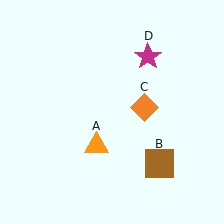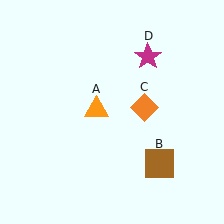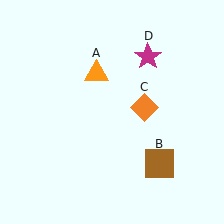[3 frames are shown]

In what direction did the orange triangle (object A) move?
The orange triangle (object A) moved up.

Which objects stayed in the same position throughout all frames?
Brown square (object B) and orange diamond (object C) and magenta star (object D) remained stationary.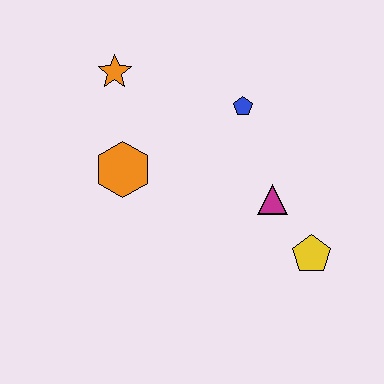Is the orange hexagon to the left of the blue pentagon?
Yes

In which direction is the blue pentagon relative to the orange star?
The blue pentagon is to the right of the orange star.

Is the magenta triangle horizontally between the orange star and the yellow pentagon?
Yes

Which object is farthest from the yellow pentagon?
The orange star is farthest from the yellow pentagon.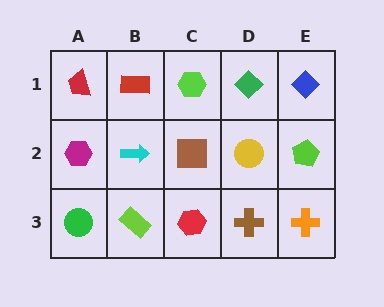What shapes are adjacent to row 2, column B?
A red rectangle (row 1, column B), a lime rectangle (row 3, column B), a magenta hexagon (row 2, column A), a brown square (row 2, column C).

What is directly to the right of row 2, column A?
A cyan arrow.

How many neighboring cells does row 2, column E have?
3.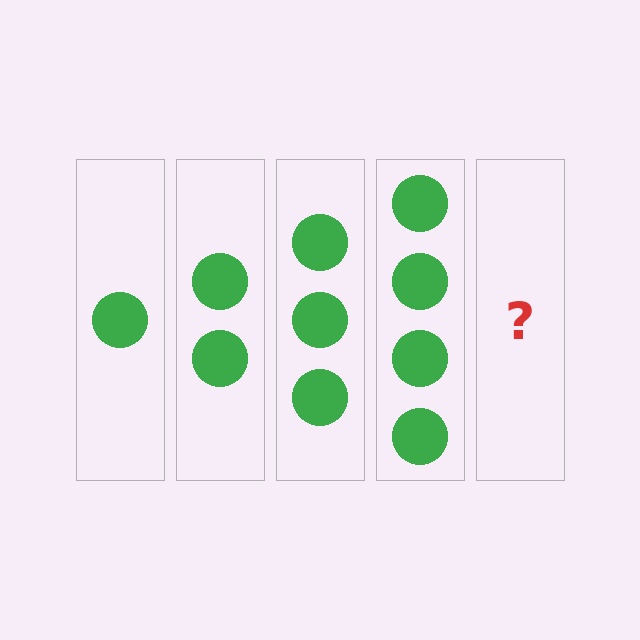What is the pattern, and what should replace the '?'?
The pattern is that each step adds one more circle. The '?' should be 5 circles.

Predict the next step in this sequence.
The next step is 5 circles.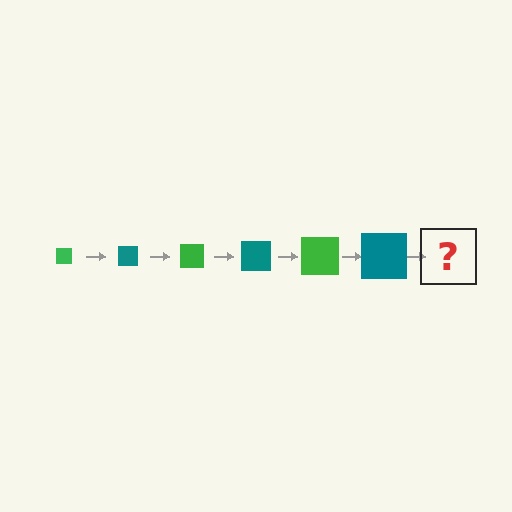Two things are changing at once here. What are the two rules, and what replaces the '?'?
The two rules are that the square grows larger each step and the color cycles through green and teal. The '?' should be a green square, larger than the previous one.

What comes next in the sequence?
The next element should be a green square, larger than the previous one.